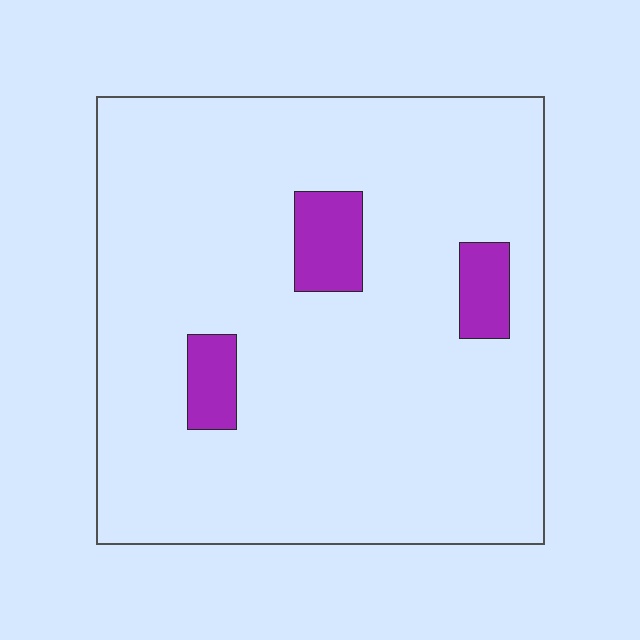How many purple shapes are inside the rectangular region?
3.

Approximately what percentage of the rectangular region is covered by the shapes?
Approximately 10%.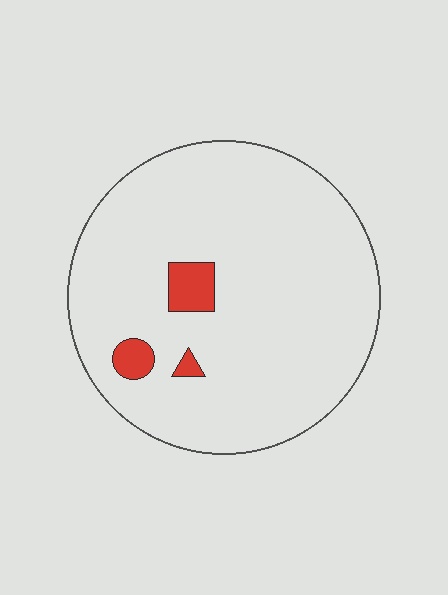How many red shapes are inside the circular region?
3.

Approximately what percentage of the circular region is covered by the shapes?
Approximately 5%.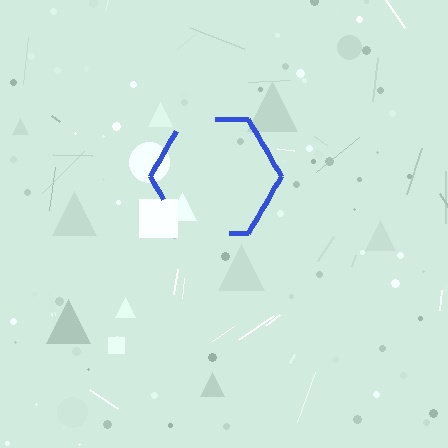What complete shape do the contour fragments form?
The contour fragments form a hexagon.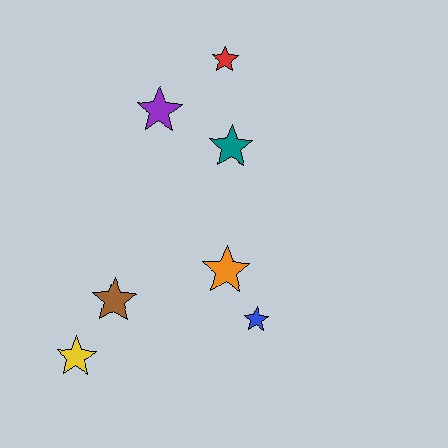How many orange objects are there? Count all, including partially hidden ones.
There is 1 orange object.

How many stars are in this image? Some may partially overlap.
There are 7 stars.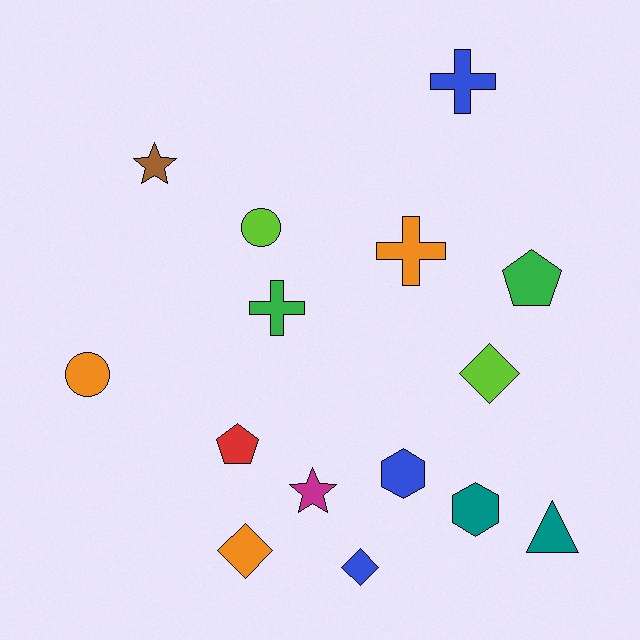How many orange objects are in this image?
There are 3 orange objects.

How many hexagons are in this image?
There are 2 hexagons.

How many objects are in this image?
There are 15 objects.